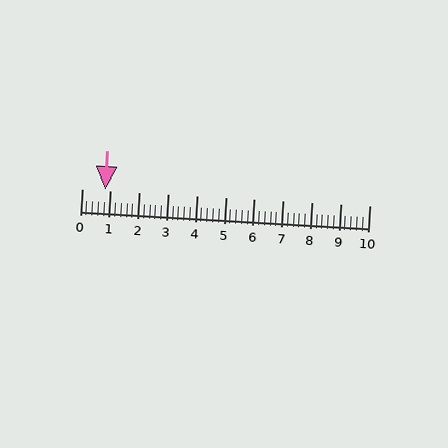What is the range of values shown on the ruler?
The ruler shows values from 0 to 10.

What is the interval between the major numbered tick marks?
The major tick marks are spaced 1 units apart.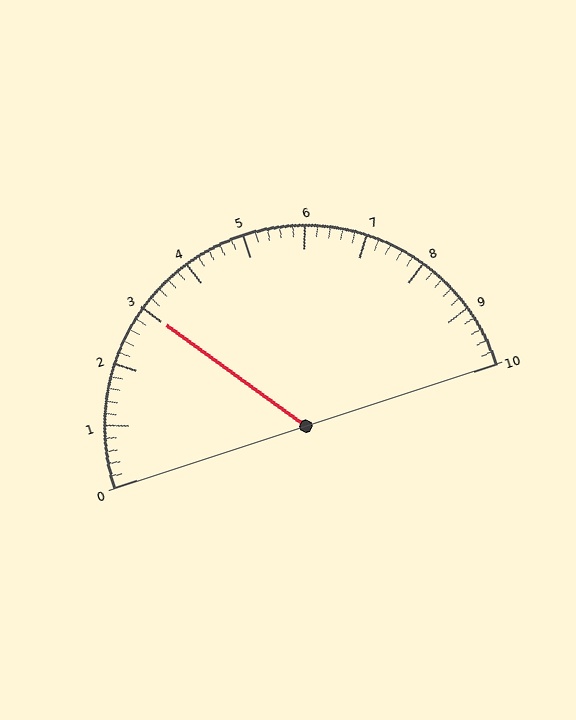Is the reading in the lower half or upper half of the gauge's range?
The reading is in the lower half of the range (0 to 10).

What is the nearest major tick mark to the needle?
The nearest major tick mark is 3.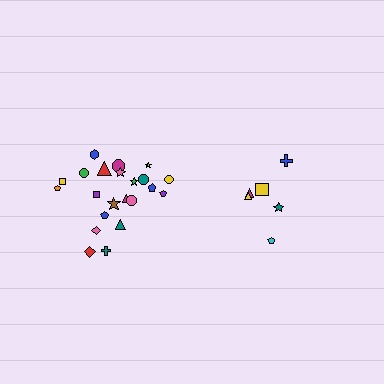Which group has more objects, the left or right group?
The left group.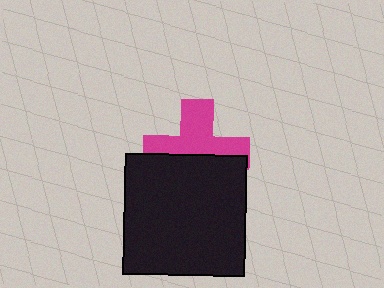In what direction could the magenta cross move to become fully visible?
The magenta cross could move up. That would shift it out from behind the black square entirely.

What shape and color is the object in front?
The object in front is a black square.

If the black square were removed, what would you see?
You would see the complete magenta cross.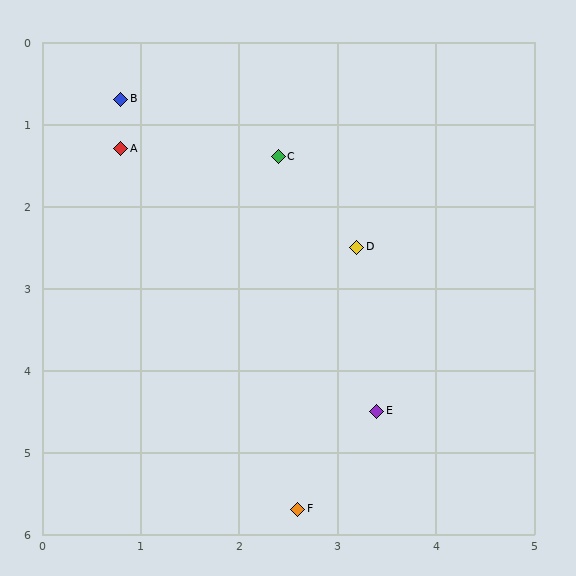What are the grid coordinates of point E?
Point E is at approximately (3.4, 4.5).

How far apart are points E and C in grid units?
Points E and C are about 3.3 grid units apart.